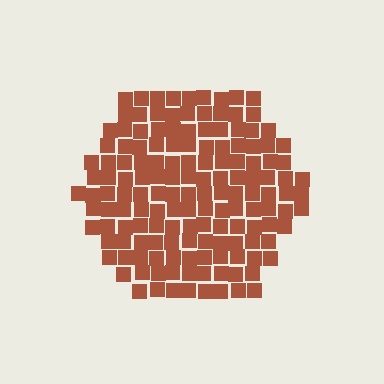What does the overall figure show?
The overall figure shows a hexagon.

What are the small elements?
The small elements are squares.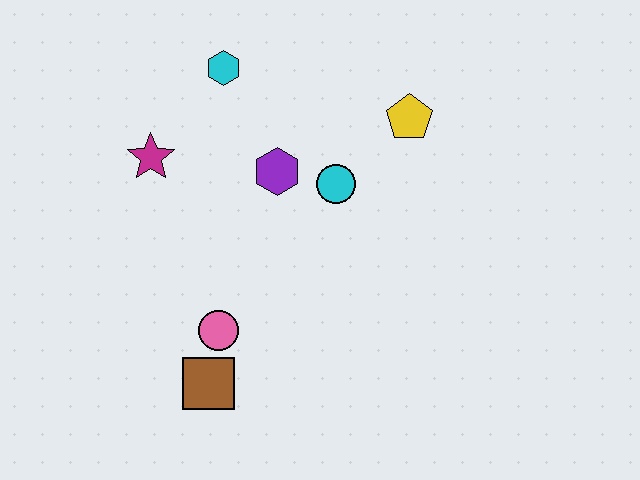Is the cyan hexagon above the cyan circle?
Yes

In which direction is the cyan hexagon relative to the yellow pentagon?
The cyan hexagon is to the left of the yellow pentagon.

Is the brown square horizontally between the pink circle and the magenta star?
Yes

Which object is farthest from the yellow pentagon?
The brown square is farthest from the yellow pentagon.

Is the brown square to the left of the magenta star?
No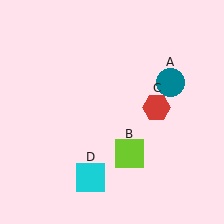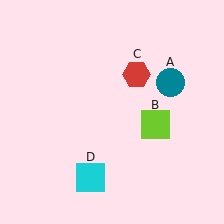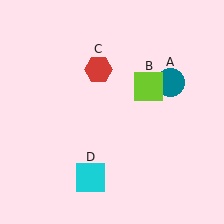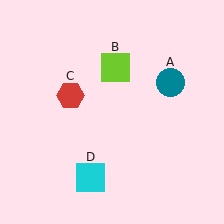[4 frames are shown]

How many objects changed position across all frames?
2 objects changed position: lime square (object B), red hexagon (object C).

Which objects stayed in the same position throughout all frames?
Teal circle (object A) and cyan square (object D) remained stationary.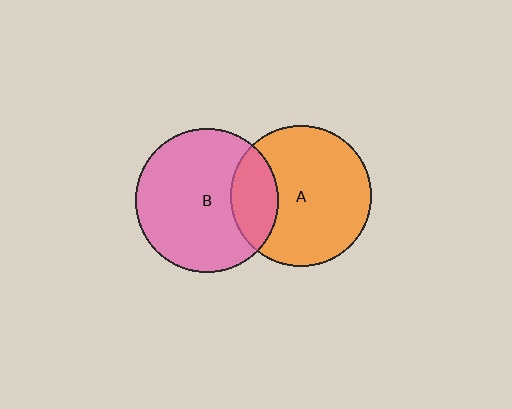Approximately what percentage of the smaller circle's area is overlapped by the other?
Approximately 25%.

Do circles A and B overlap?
Yes.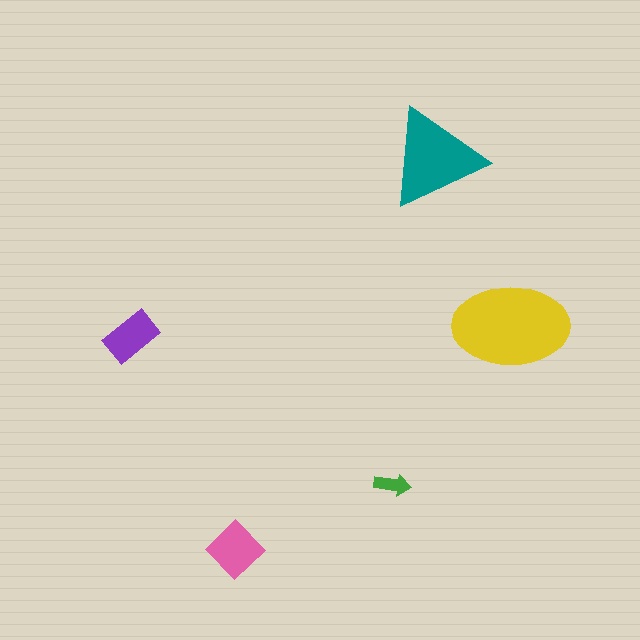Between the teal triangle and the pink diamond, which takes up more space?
The teal triangle.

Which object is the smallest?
The green arrow.